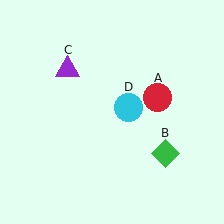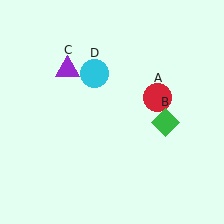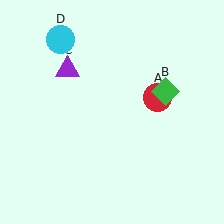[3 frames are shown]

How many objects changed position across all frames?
2 objects changed position: green diamond (object B), cyan circle (object D).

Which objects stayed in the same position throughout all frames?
Red circle (object A) and purple triangle (object C) remained stationary.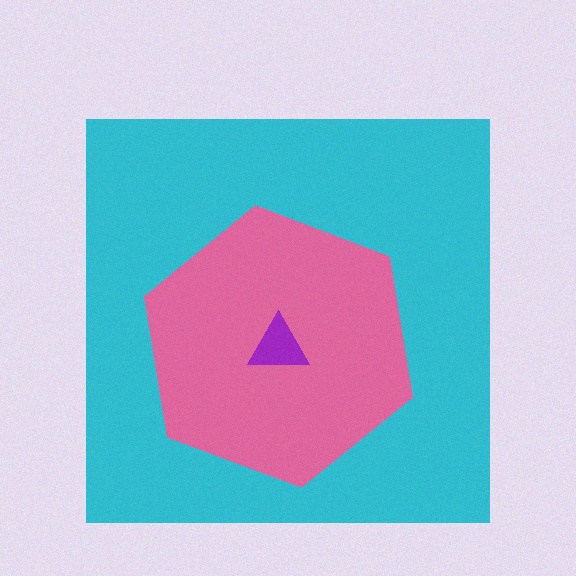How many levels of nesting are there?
3.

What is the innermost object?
The purple triangle.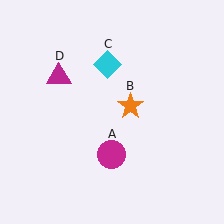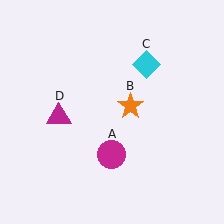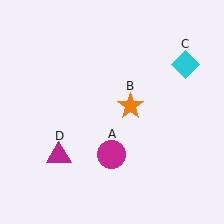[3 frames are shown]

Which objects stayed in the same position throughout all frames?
Magenta circle (object A) and orange star (object B) remained stationary.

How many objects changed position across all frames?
2 objects changed position: cyan diamond (object C), magenta triangle (object D).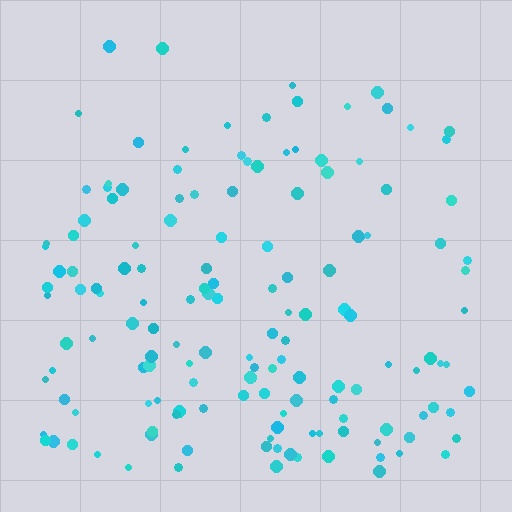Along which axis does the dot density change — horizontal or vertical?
Vertical.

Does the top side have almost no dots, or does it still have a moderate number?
Still a moderate number, just noticeably fewer than the bottom.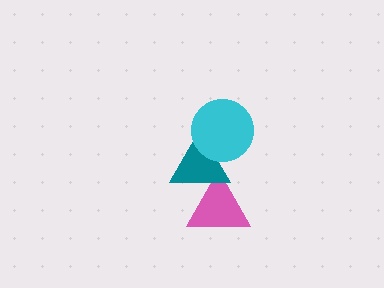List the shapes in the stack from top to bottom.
From top to bottom: the cyan circle, the teal triangle, the pink triangle.